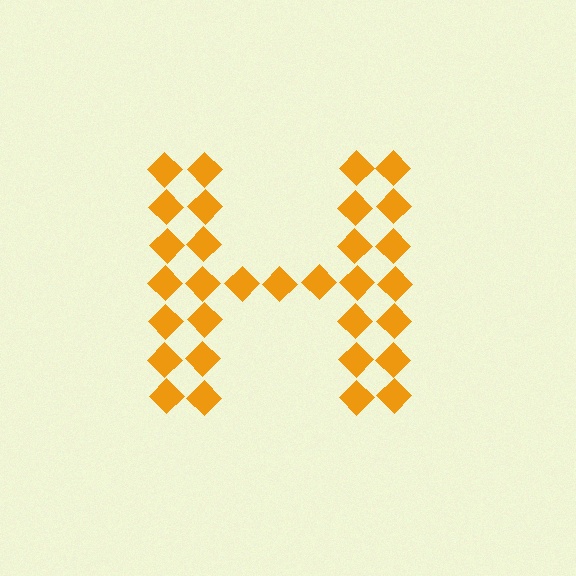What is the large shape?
The large shape is the letter H.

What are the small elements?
The small elements are diamonds.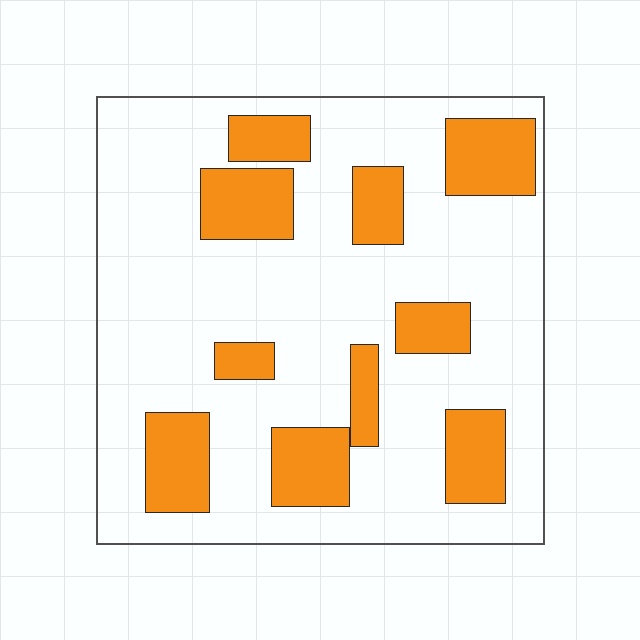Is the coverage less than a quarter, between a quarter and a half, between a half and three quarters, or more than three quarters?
Less than a quarter.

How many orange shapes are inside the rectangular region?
10.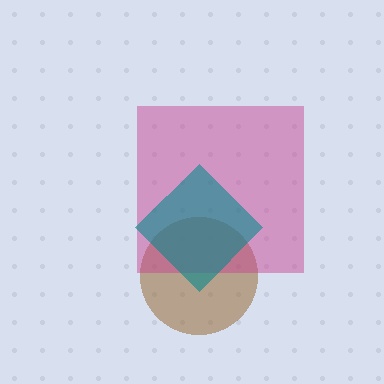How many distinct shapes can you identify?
There are 3 distinct shapes: a brown circle, a magenta square, a teal diamond.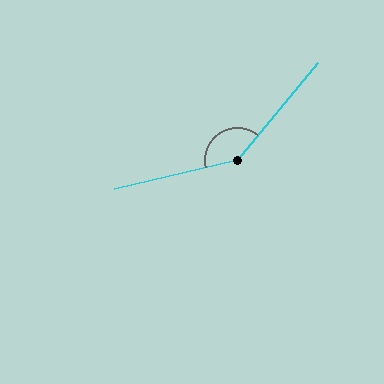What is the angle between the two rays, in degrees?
Approximately 143 degrees.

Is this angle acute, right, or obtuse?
It is obtuse.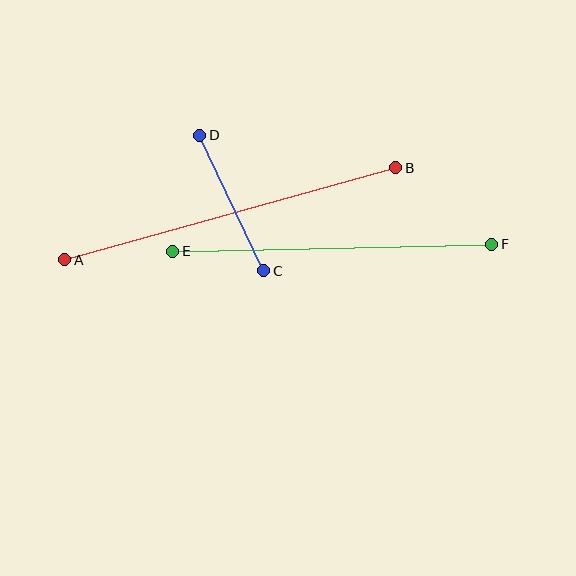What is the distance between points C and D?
The distance is approximately 150 pixels.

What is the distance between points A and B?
The distance is approximately 343 pixels.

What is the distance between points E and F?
The distance is approximately 319 pixels.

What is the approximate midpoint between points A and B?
The midpoint is at approximately (230, 214) pixels.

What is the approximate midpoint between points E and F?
The midpoint is at approximately (332, 248) pixels.